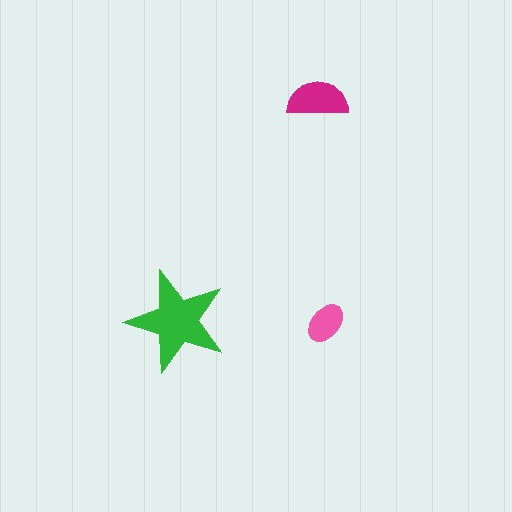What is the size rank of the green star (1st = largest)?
1st.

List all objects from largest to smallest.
The green star, the magenta semicircle, the pink ellipse.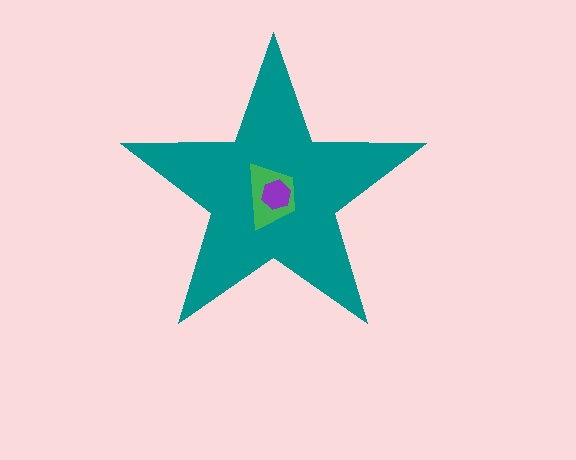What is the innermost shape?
The purple hexagon.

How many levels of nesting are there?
3.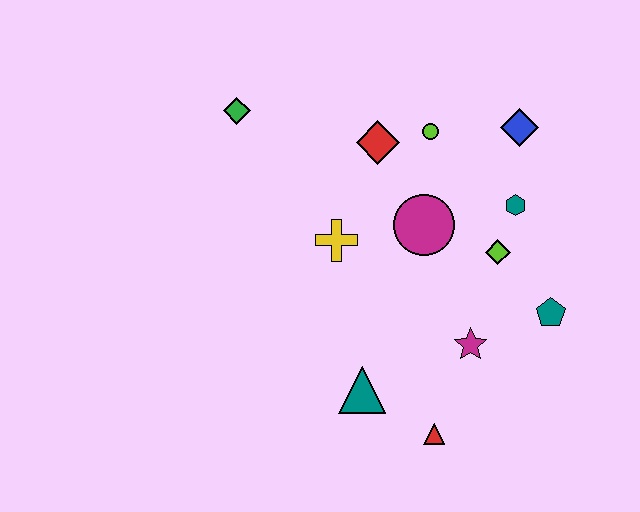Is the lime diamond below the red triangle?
No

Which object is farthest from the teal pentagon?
The green diamond is farthest from the teal pentagon.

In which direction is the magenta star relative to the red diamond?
The magenta star is below the red diamond.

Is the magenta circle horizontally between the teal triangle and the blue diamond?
Yes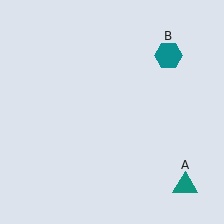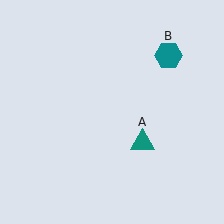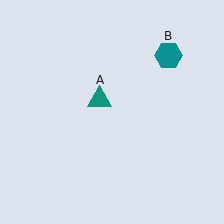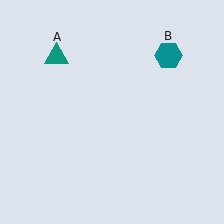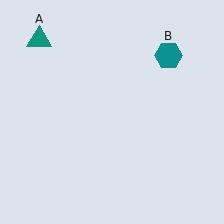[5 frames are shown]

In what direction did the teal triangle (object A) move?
The teal triangle (object A) moved up and to the left.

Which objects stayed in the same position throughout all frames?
Teal hexagon (object B) remained stationary.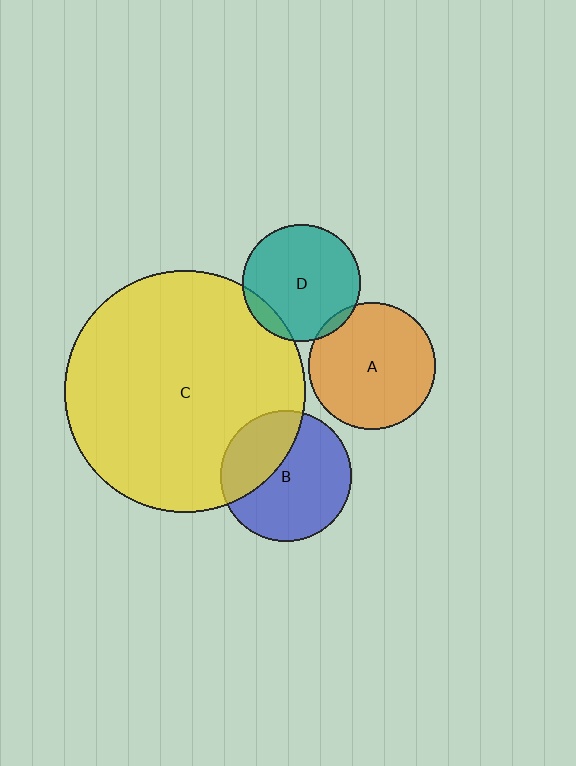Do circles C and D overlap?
Yes.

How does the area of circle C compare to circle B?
Approximately 3.4 times.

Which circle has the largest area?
Circle C (yellow).